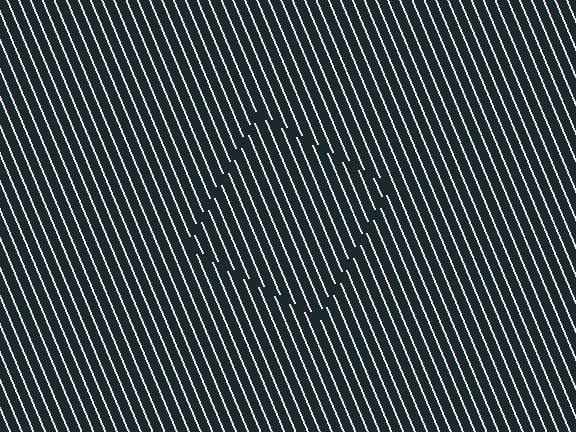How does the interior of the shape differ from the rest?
The interior of the shape contains the same grating, shifted by half a period — the contour is defined by the phase discontinuity where line-ends from the inner and outer gratings abut.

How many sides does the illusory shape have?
4 sides — the line-ends trace a square.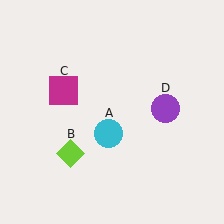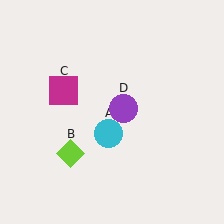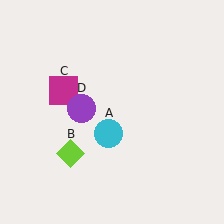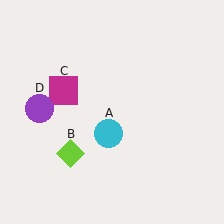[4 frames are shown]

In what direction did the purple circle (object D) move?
The purple circle (object D) moved left.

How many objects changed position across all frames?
1 object changed position: purple circle (object D).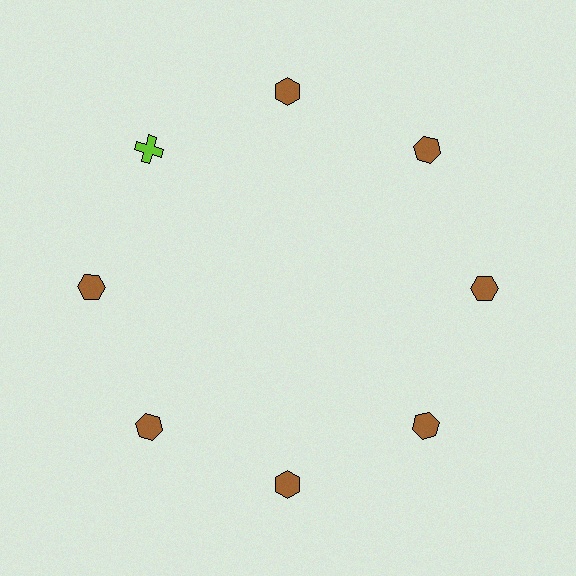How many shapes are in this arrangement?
There are 8 shapes arranged in a ring pattern.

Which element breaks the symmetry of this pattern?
The lime cross at roughly the 10 o'clock position breaks the symmetry. All other shapes are brown hexagons.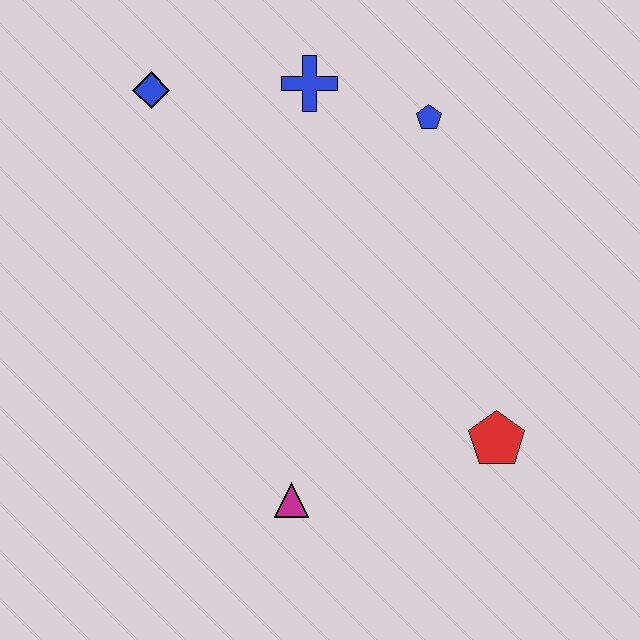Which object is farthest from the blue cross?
The magenta triangle is farthest from the blue cross.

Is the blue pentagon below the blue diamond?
Yes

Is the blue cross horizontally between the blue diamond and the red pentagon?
Yes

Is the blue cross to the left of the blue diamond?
No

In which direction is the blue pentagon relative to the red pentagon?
The blue pentagon is above the red pentagon.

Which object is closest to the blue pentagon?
The blue cross is closest to the blue pentagon.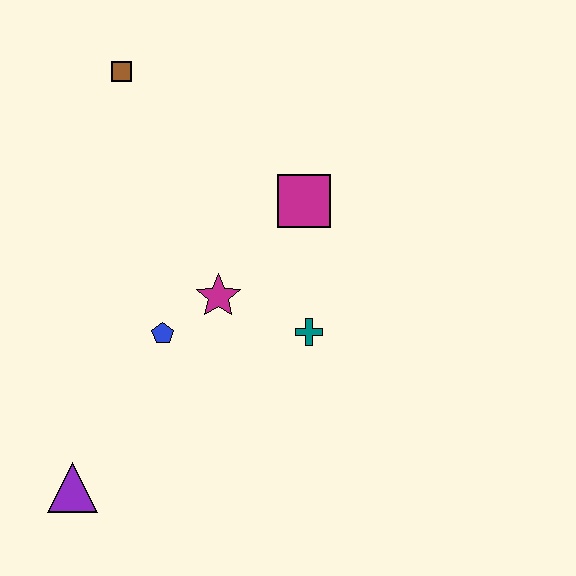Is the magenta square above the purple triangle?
Yes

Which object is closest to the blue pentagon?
The magenta star is closest to the blue pentagon.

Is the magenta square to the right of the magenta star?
Yes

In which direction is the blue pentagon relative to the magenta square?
The blue pentagon is to the left of the magenta square.